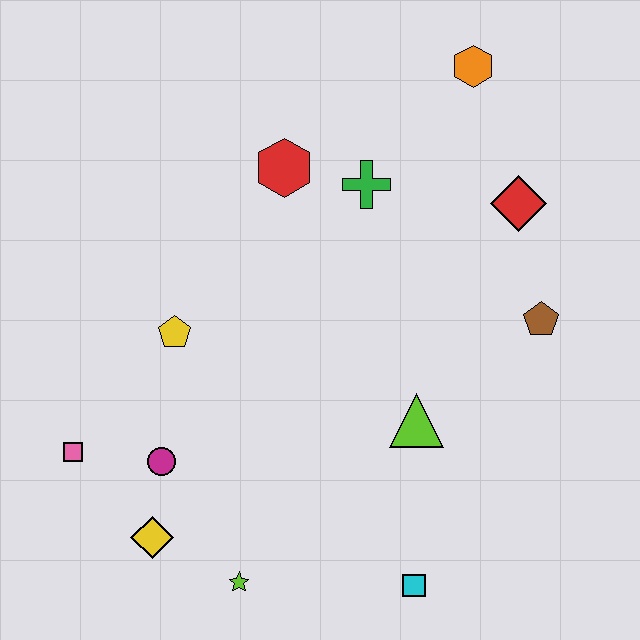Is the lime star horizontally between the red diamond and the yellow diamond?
Yes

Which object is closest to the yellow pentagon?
The magenta circle is closest to the yellow pentagon.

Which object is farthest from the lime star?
The orange hexagon is farthest from the lime star.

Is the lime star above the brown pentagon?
No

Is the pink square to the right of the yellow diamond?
No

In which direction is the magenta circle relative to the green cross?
The magenta circle is below the green cross.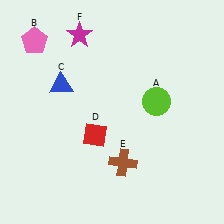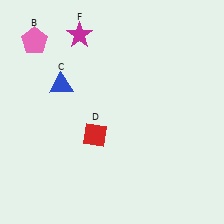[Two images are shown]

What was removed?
The lime circle (A), the brown cross (E) were removed in Image 2.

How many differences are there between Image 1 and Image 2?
There are 2 differences between the two images.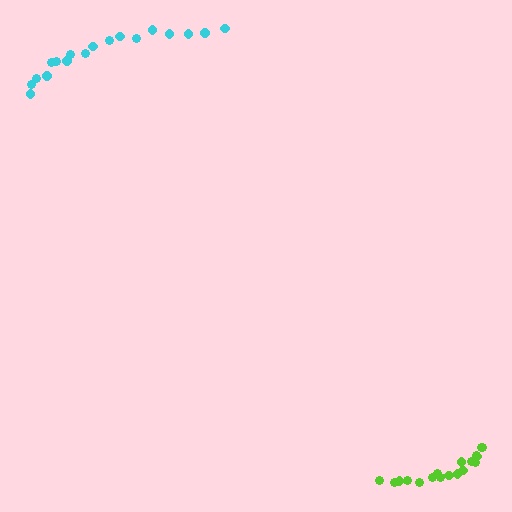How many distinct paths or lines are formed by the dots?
There are 2 distinct paths.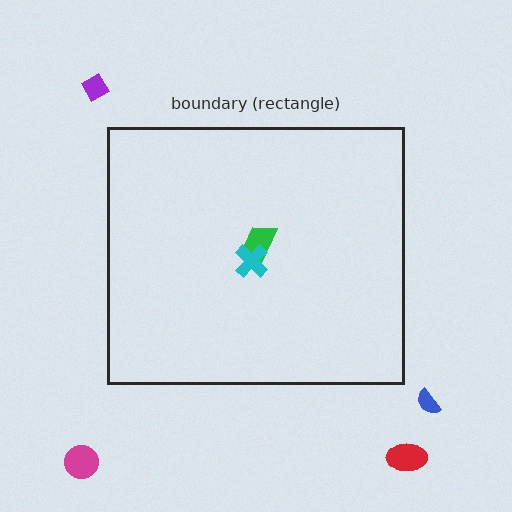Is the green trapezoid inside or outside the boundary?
Inside.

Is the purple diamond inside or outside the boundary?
Outside.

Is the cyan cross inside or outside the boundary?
Inside.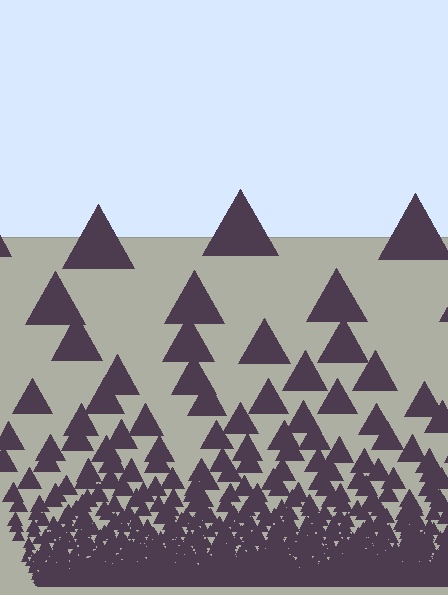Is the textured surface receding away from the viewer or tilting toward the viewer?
The surface appears to tilt toward the viewer. Texture elements get larger and sparser toward the top.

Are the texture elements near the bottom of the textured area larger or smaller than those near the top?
Smaller. The gradient is inverted — elements near the bottom are smaller and denser.